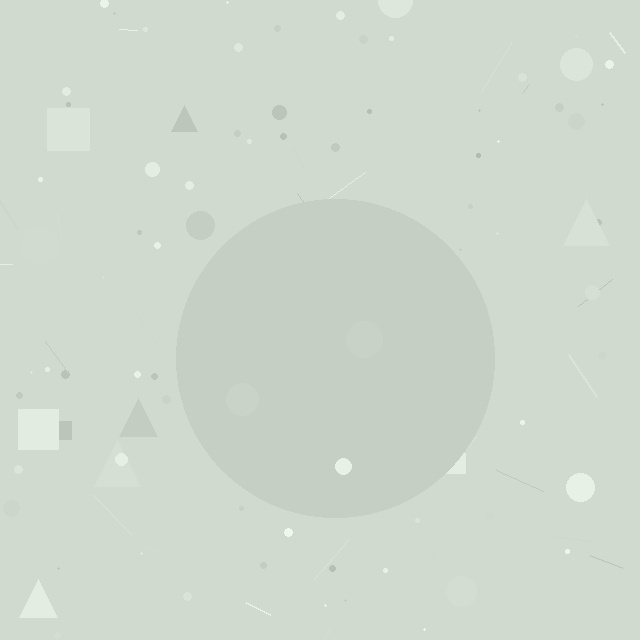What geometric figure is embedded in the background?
A circle is embedded in the background.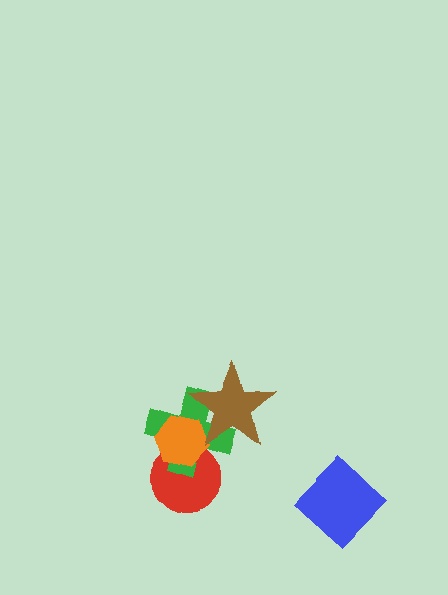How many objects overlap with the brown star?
2 objects overlap with the brown star.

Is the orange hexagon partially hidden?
Yes, it is partially covered by another shape.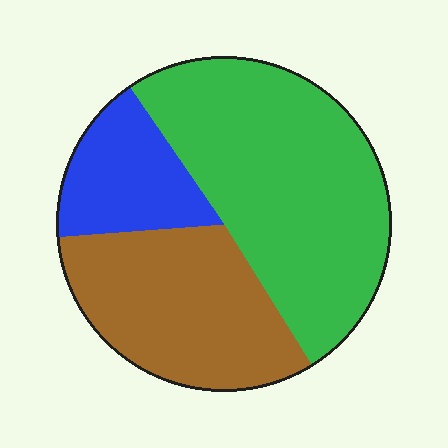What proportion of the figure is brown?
Brown covers roughly 35% of the figure.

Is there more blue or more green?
Green.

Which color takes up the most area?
Green, at roughly 50%.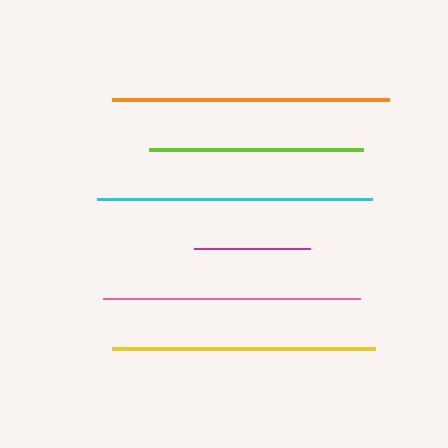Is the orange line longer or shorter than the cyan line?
The orange line is longer than the cyan line.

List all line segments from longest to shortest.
From longest to shortest: orange, cyan, yellow, pink, lime, magenta.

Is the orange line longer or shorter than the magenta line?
The orange line is longer than the magenta line.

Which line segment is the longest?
The orange line is the longest at approximately 277 pixels.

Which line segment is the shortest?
The magenta line is the shortest at approximately 116 pixels.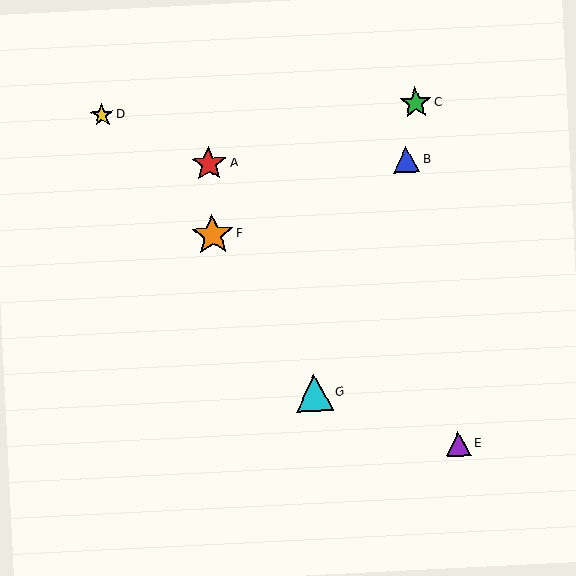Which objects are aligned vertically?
Objects A, F are aligned vertically.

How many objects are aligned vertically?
2 objects (A, F) are aligned vertically.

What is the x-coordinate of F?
Object F is at x≈212.